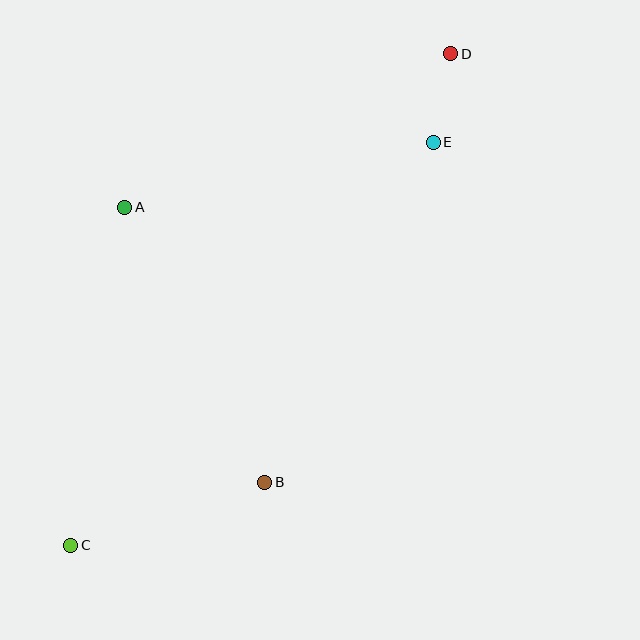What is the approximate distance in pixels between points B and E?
The distance between B and E is approximately 380 pixels.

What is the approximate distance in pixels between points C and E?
The distance between C and E is approximately 542 pixels.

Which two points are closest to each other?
Points D and E are closest to each other.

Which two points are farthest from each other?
Points C and D are farthest from each other.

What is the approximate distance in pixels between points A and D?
The distance between A and D is approximately 360 pixels.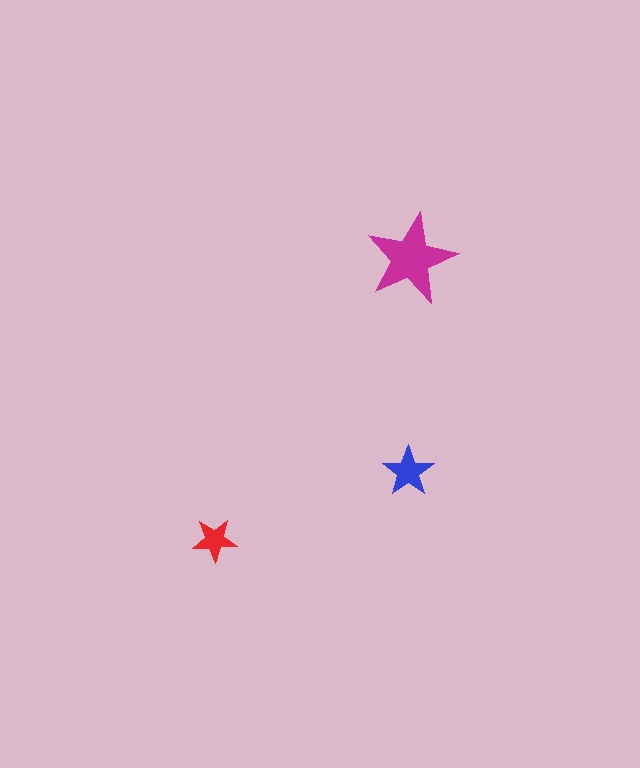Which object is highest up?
The magenta star is topmost.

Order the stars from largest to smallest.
the magenta one, the blue one, the red one.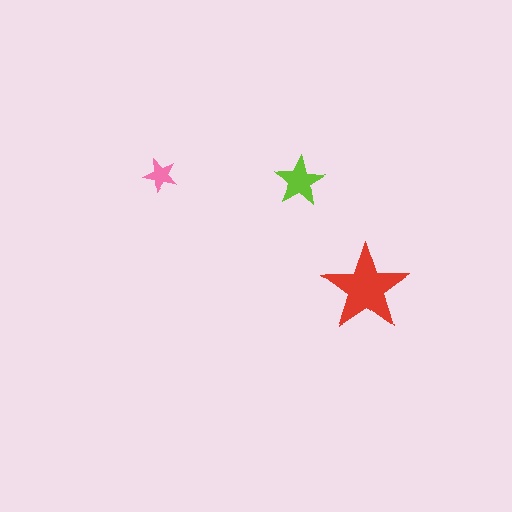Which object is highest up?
The pink star is topmost.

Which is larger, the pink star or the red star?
The red one.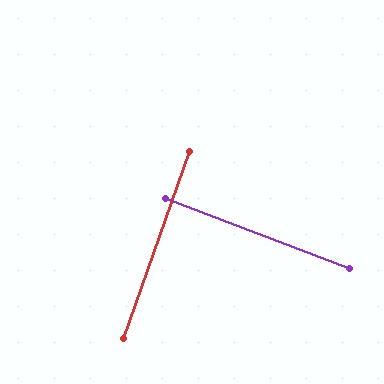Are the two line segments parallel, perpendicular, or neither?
Perpendicular — they meet at approximately 89°.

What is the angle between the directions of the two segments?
Approximately 89 degrees.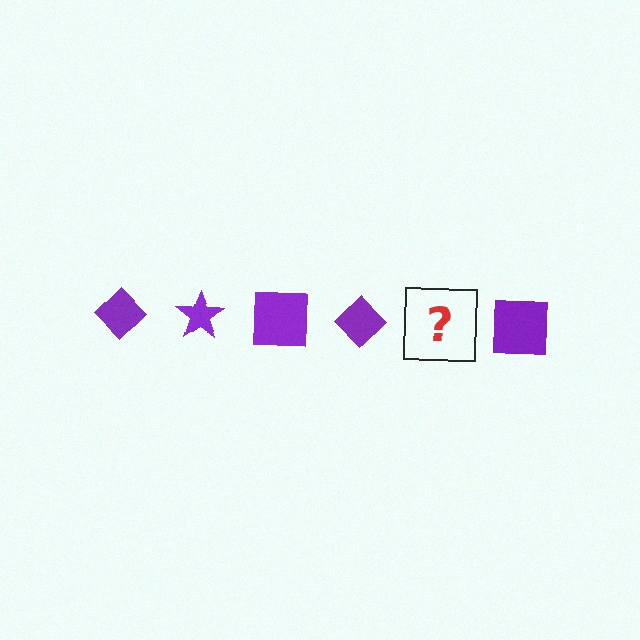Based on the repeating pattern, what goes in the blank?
The blank should be a purple star.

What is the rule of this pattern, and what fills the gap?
The rule is that the pattern cycles through diamond, star, square shapes in purple. The gap should be filled with a purple star.